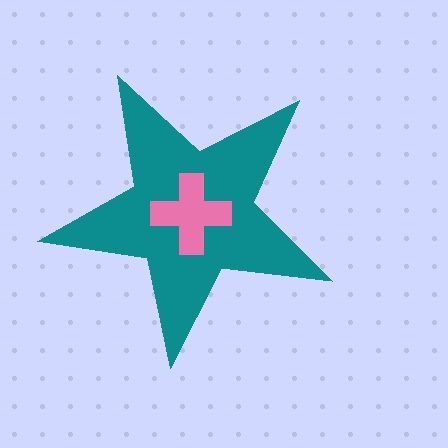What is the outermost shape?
The teal star.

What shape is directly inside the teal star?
The pink cross.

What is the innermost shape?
The pink cross.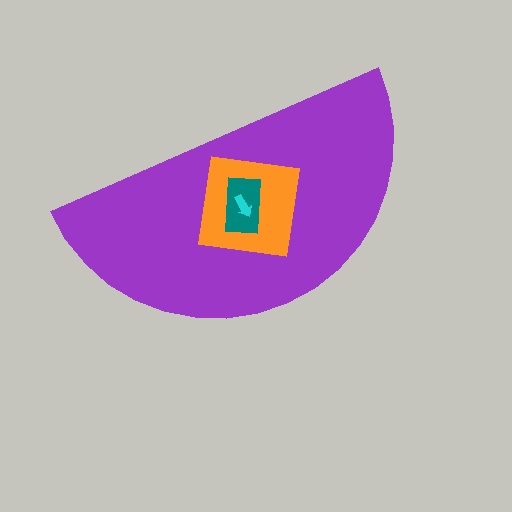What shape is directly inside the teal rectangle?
The cyan arrow.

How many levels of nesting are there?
4.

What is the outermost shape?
The purple semicircle.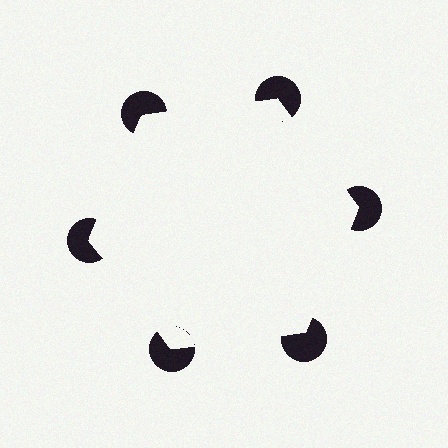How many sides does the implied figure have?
6 sides.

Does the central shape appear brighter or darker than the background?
It typically appears slightly brighter than the background, even though no actual brightness change is drawn.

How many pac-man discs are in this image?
There are 6 — one at each vertex of the illusory hexagon.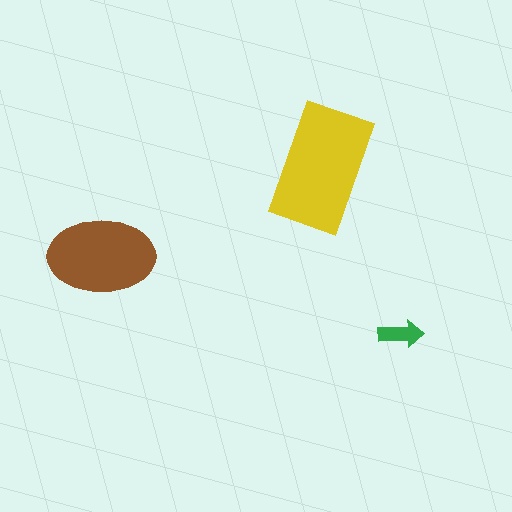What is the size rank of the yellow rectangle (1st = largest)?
1st.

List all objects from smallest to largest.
The green arrow, the brown ellipse, the yellow rectangle.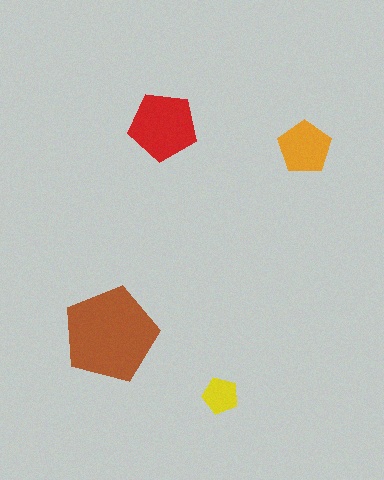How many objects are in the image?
There are 4 objects in the image.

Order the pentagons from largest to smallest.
the brown one, the red one, the orange one, the yellow one.